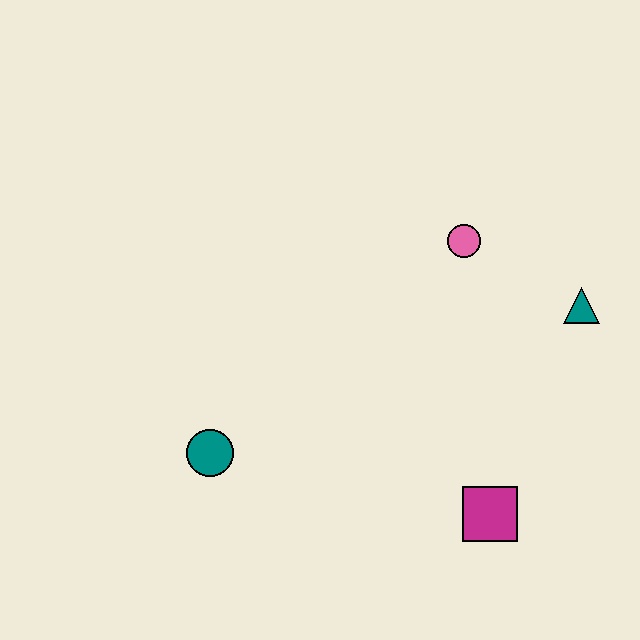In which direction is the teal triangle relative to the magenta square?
The teal triangle is above the magenta square.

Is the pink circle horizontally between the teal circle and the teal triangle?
Yes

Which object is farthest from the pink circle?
The teal circle is farthest from the pink circle.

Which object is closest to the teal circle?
The magenta square is closest to the teal circle.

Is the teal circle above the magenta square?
Yes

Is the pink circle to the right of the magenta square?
No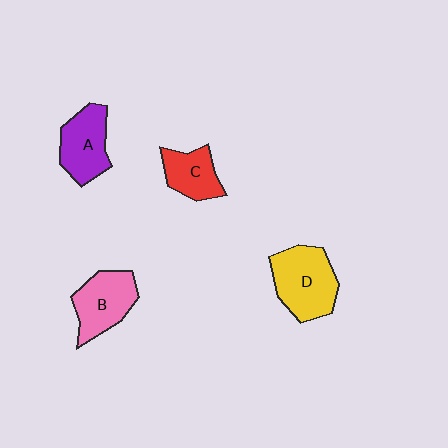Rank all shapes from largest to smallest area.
From largest to smallest: D (yellow), B (pink), A (purple), C (red).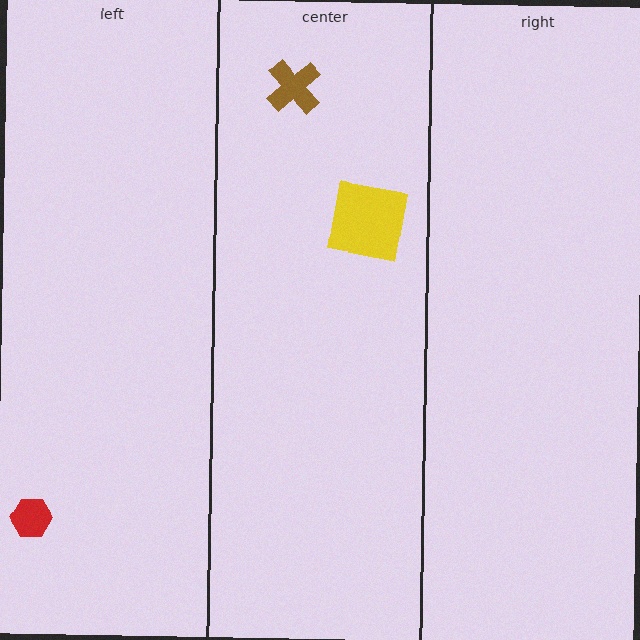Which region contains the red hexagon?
The left region.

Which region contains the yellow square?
The center region.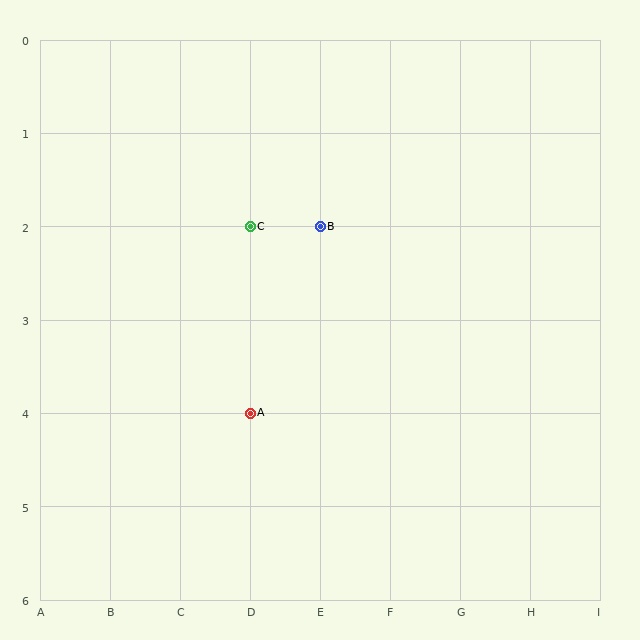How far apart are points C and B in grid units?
Points C and B are 1 column apart.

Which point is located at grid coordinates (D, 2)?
Point C is at (D, 2).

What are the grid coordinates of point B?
Point B is at grid coordinates (E, 2).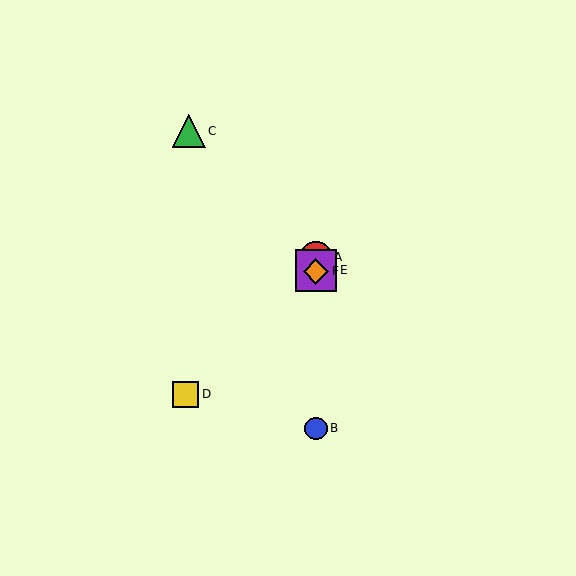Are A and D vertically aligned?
No, A is at x≈316 and D is at x≈186.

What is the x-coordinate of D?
Object D is at x≈186.